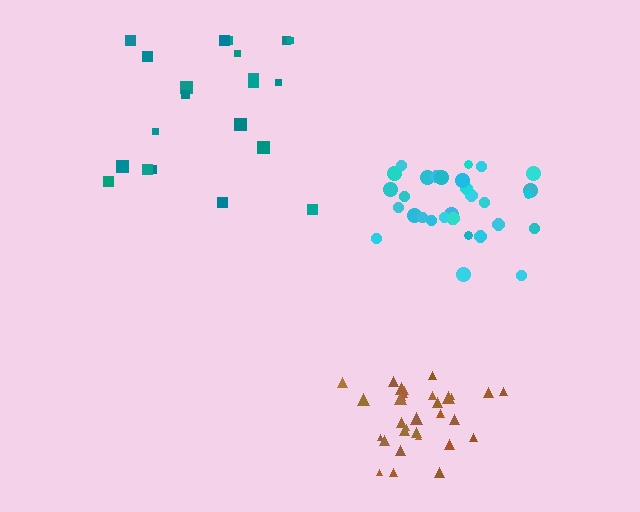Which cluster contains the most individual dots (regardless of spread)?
Cyan (31).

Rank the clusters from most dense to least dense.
brown, cyan, teal.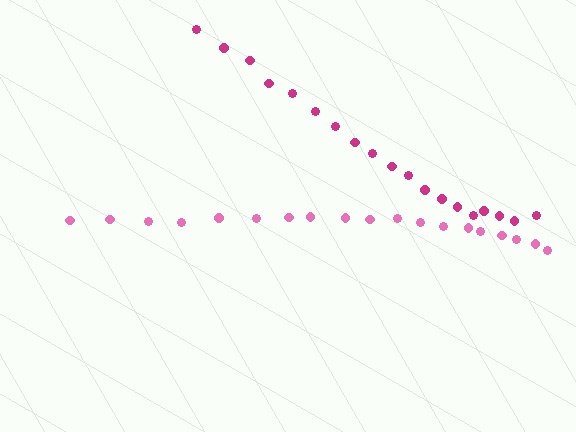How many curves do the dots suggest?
There are 2 distinct paths.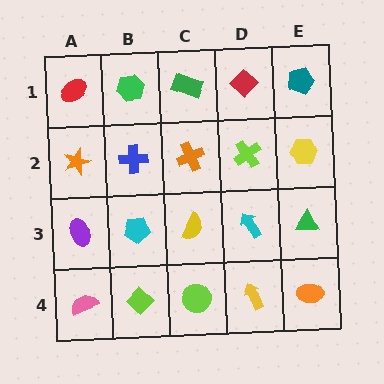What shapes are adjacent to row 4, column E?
A green triangle (row 3, column E), a yellow arrow (row 4, column D).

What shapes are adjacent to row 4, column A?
A purple ellipse (row 3, column A), a lime diamond (row 4, column B).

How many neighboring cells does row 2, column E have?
3.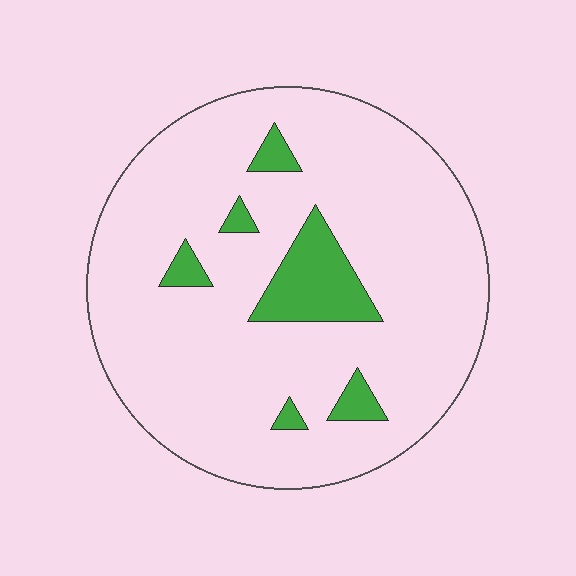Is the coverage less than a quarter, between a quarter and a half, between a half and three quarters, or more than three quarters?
Less than a quarter.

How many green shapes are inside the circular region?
6.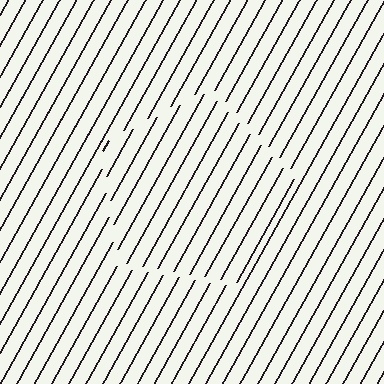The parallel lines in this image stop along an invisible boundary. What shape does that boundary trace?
An illusory pentagon. The interior of the shape contains the same grating, shifted by half a period — the contour is defined by the phase discontinuity where line-ends from the inner and outer gratings abut.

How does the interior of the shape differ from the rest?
The interior of the shape contains the same grating, shifted by half a period — the contour is defined by the phase discontinuity where line-ends from the inner and outer gratings abut.